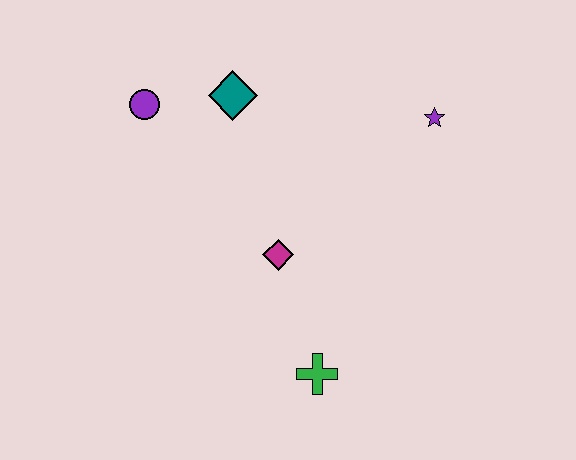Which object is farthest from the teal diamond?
The green cross is farthest from the teal diamond.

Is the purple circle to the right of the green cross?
No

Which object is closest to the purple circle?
The teal diamond is closest to the purple circle.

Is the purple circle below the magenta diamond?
No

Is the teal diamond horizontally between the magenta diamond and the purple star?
No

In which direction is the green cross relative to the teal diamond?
The green cross is below the teal diamond.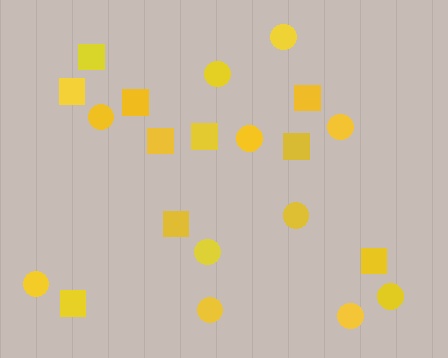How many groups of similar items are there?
There are 2 groups: one group of squares (10) and one group of circles (11).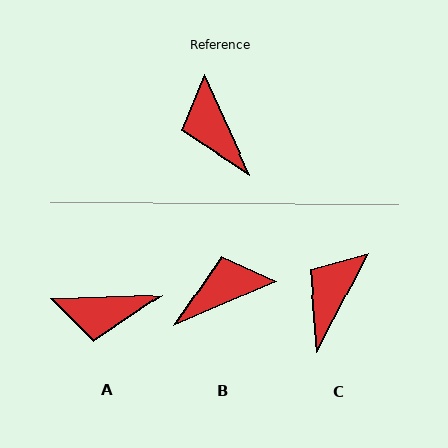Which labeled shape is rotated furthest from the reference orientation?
B, about 91 degrees away.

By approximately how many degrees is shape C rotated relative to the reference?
Approximately 52 degrees clockwise.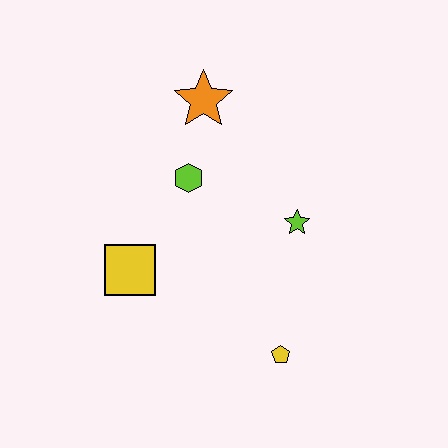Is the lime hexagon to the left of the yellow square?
No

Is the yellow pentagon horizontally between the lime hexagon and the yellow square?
No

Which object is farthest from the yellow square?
The orange star is farthest from the yellow square.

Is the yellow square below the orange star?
Yes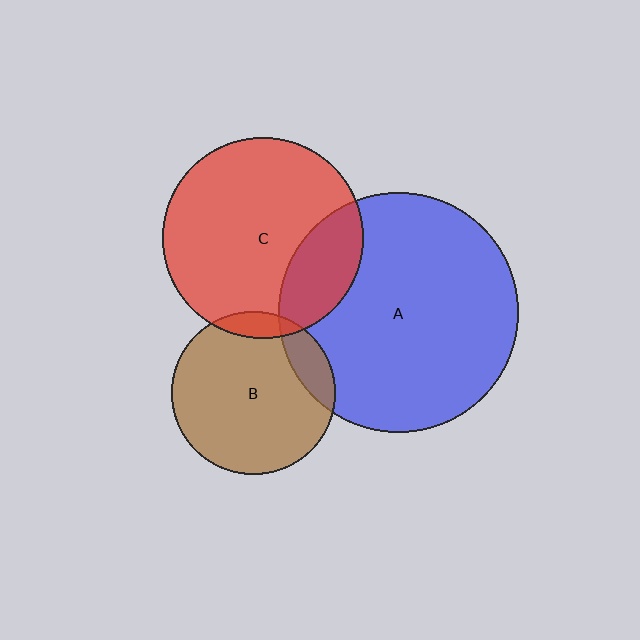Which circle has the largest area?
Circle A (blue).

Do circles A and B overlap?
Yes.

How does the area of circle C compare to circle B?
Approximately 1.5 times.